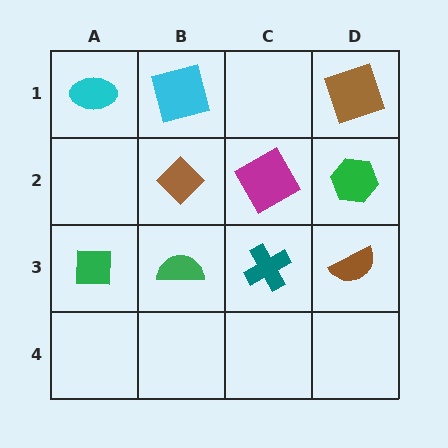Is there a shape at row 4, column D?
No, that cell is empty.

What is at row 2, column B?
A brown diamond.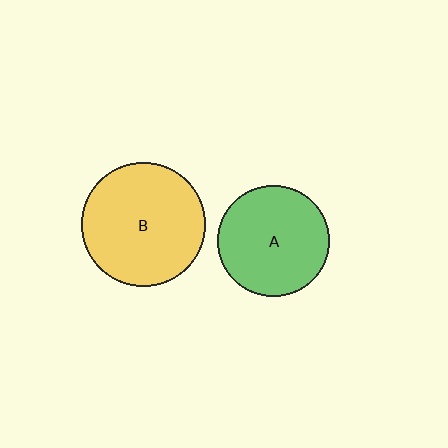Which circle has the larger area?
Circle B (yellow).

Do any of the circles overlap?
No, none of the circles overlap.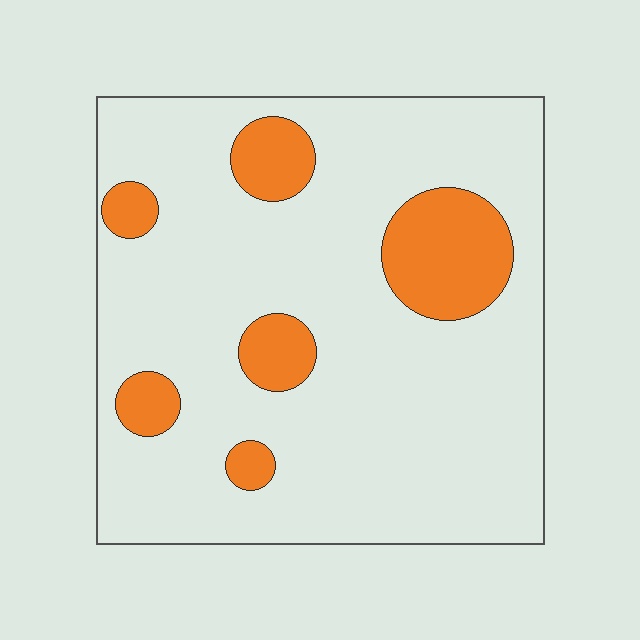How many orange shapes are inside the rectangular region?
6.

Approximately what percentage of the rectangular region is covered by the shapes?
Approximately 15%.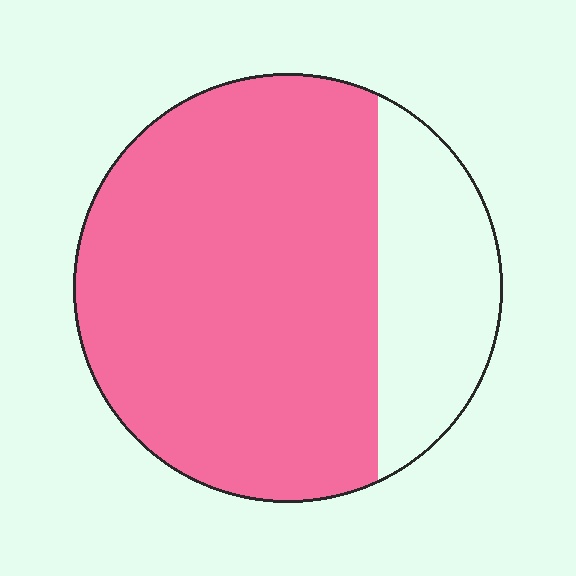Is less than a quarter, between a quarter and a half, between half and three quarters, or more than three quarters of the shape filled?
More than three quarters.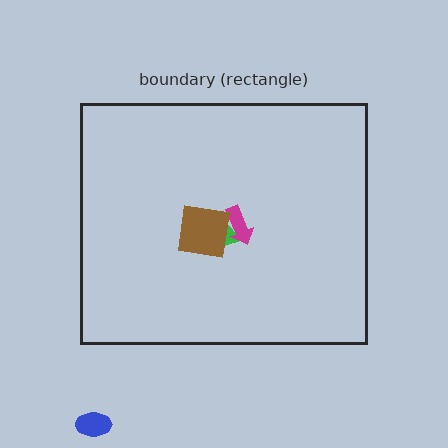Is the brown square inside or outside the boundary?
Inside.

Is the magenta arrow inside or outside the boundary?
Inside.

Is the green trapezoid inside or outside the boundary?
Inside.